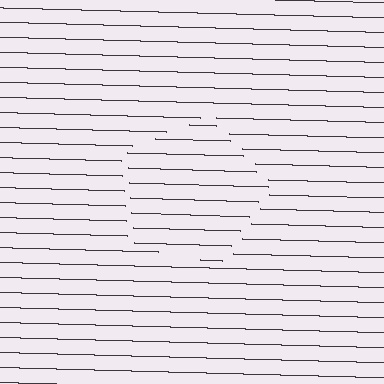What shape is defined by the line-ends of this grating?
An illusory pentagon. The interior of the shape contains the same grating, shifted by half a period — the contour is defined by the phase discontinuity where line-ends from the inner and outer gratings abut.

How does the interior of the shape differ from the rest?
The interior of the shape contains the same grating, shifted by half a period — the contour is defined by the phase discontinuity where line-ends from the inner and outer gratings abut.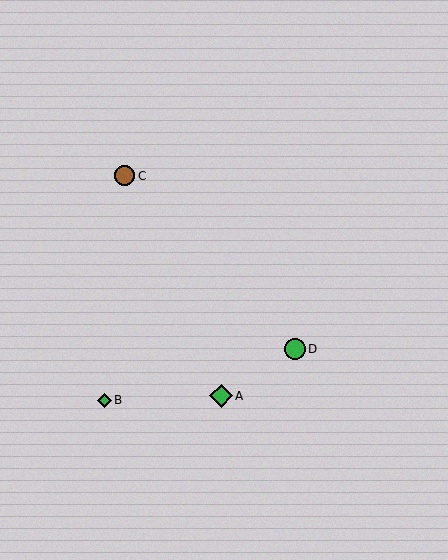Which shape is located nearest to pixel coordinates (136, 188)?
The brown circle (labeled C) at (125, 176) is nearest to that location.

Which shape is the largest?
The green diamond (labeled A) is the largest.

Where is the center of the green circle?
The center of the green circle is at (295, 349).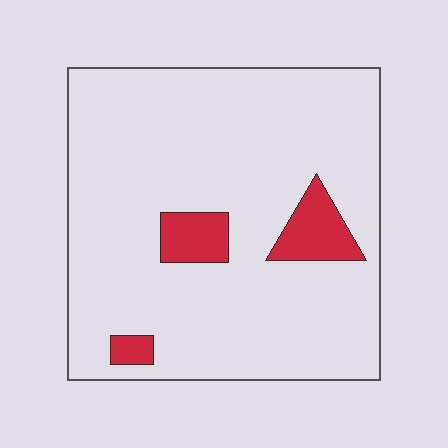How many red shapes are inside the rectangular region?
3.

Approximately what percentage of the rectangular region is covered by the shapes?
Approximately 10%.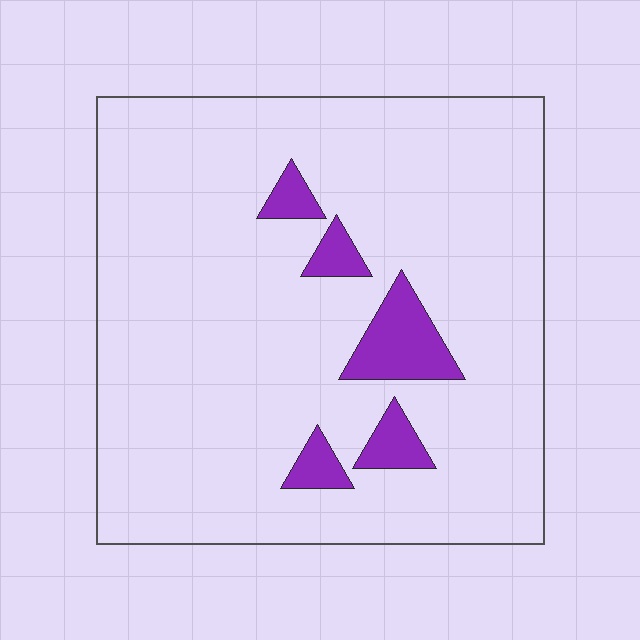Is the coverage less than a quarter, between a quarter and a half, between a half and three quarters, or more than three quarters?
Less than a quarter.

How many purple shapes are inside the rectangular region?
5.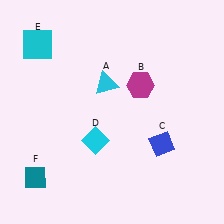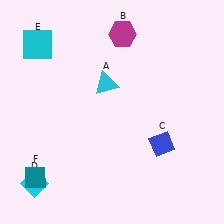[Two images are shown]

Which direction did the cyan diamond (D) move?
The cyan diamond (D) moved left.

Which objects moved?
The objects that moved are: the magenta hexagon (B), the cyan diamond (D).